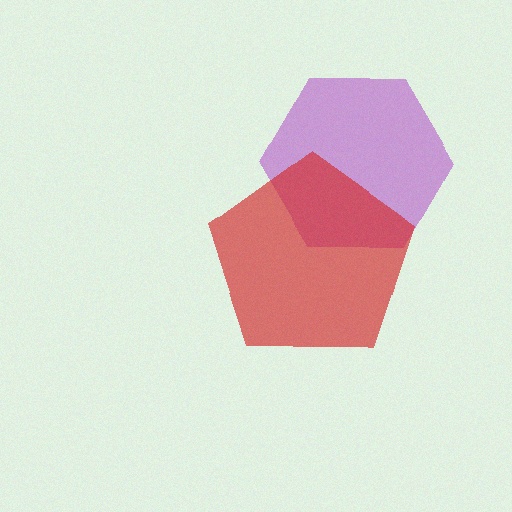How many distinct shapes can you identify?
There are 2 distinct shapes: a purple hexagon, a red pentagon.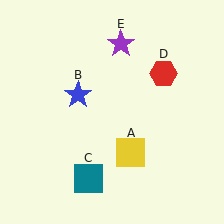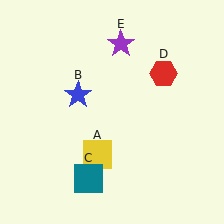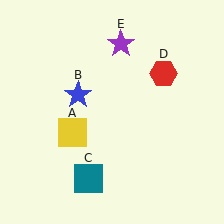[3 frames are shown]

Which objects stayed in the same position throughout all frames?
Blue star (object B) and teal square (object C) and red hexagon (object D) and purple star (object E) remained stationary.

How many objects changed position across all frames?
1 object changed position: yellow square (object A).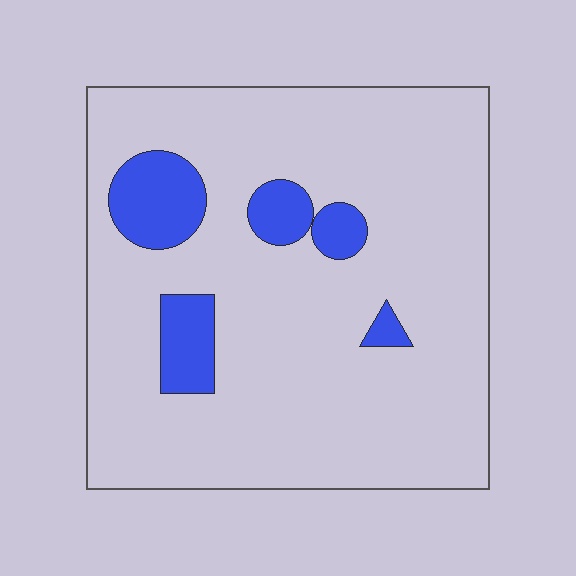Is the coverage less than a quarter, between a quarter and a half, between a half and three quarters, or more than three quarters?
Less than a quarter.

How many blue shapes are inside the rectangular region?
5.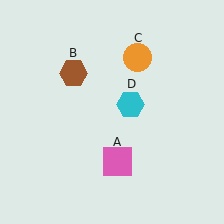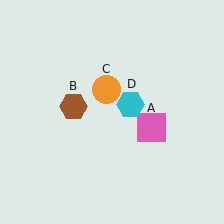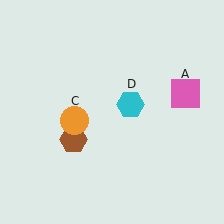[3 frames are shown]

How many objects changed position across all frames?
3 objects changed position: pink square (object A), brown hexagon (object B), orange circle (object C).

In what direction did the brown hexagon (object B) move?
The brown hexagon (object B) moved down.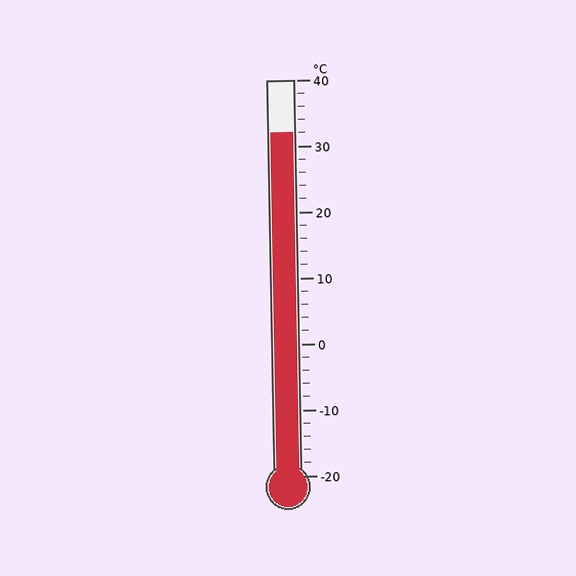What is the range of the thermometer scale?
The thermometer scale ranges from -20°C to 40°C.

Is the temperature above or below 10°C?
The temperature is above 10°C.